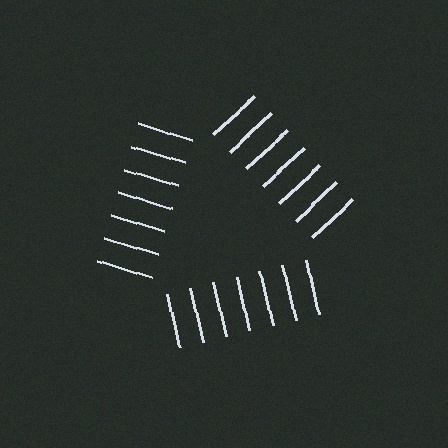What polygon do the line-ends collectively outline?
An illusory triangle — the line segments terminate on its edges but no continuous stroke is drawn.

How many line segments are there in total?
21 — 7 along each of the 3 edges.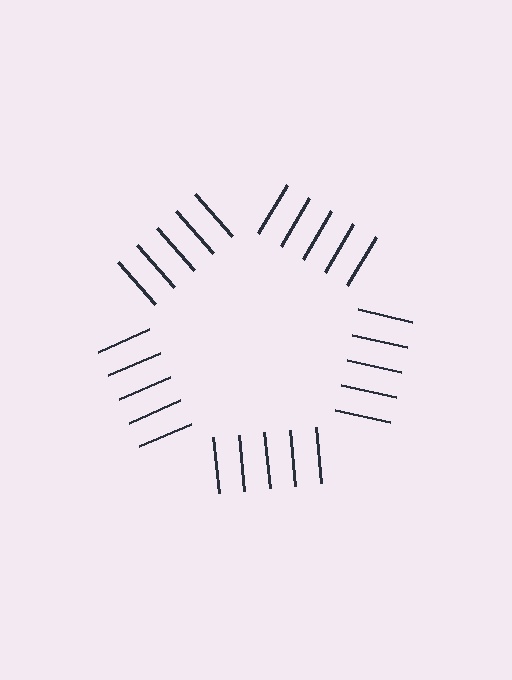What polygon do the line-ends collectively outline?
An illusory pentagon — the line segments terminate on its edges but no continuous stroke is drawn.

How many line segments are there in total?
25 — 5 along each of the 5 edges.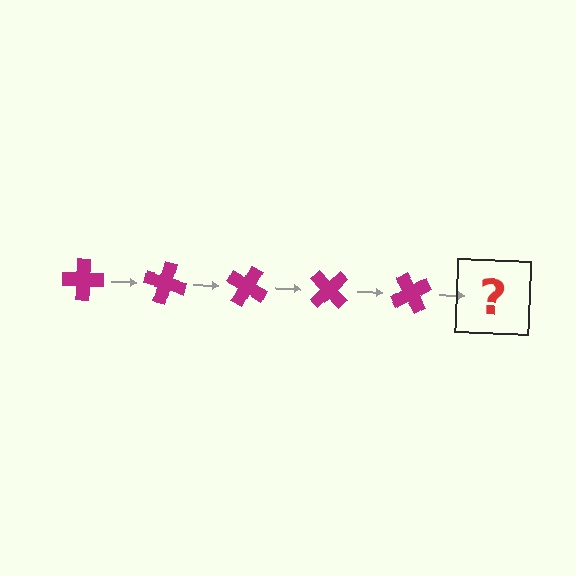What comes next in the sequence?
The next element should be a magenta cross rotated 75 degrees.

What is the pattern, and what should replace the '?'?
The pattern is that the cross rotates 15 degrees each step. The '?' should be a magenta cross rotated 75 degrees.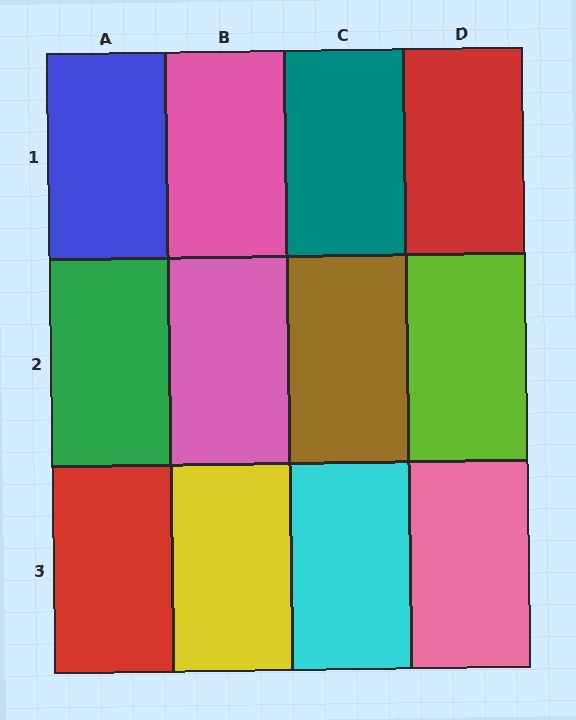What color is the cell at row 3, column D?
Pink.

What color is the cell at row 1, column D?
Red.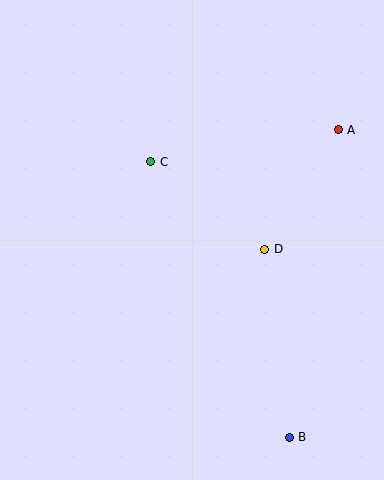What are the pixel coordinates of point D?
Point D is at (265, 249).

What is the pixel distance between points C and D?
The distance between C and D is 144 pixels.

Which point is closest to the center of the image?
Point D at (265, 249) is closest to the center.